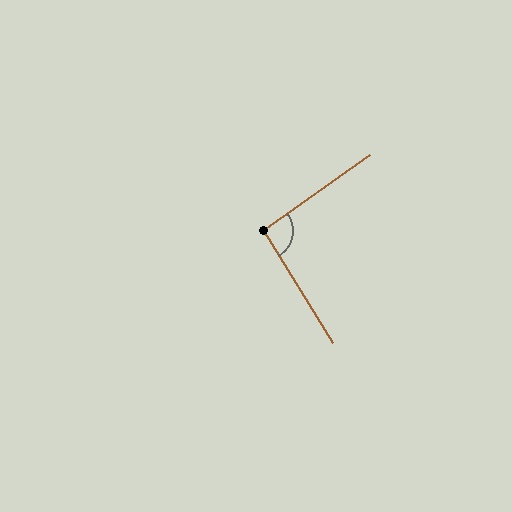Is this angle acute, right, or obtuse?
It is approximately a right angle.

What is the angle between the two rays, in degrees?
Approximately 94 degrees.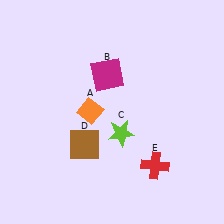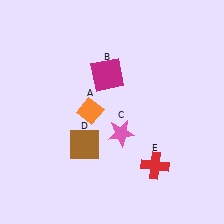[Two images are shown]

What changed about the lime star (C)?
In Image 1, C is lime. In Image 2, it changed to pink.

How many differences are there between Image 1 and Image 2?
There is 1 difference between the two images.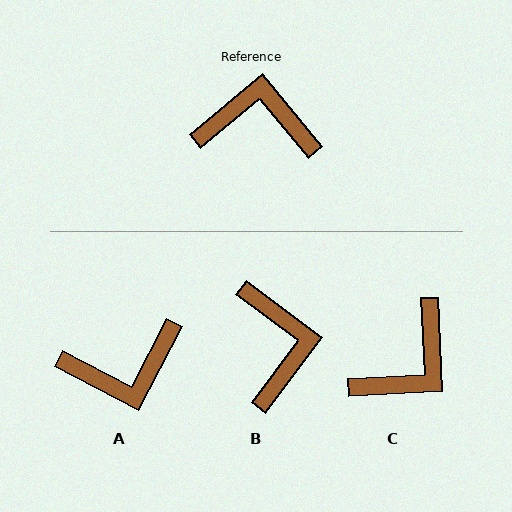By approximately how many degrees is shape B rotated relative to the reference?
Approximately 76 degrees clockwise.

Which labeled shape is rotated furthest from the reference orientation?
A, about 157 degrees away.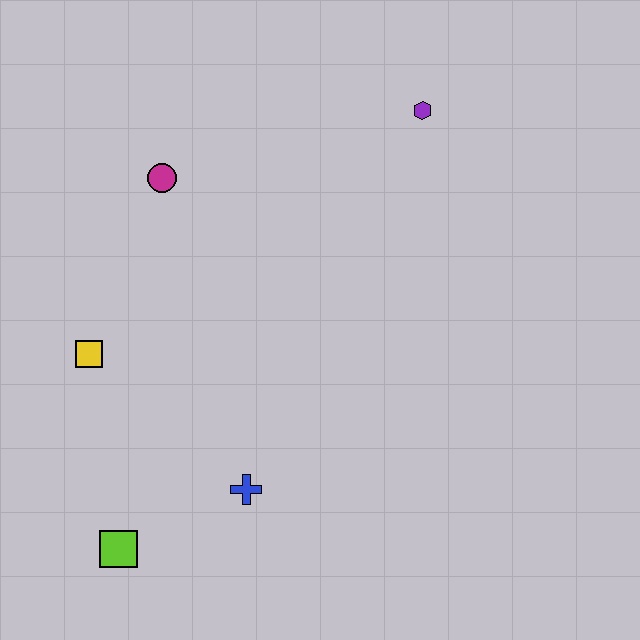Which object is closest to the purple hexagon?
The magenta circle is closest to the purple hexagon.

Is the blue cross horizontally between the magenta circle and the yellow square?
No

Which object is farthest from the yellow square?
The purple hexagon is farthest from the yellow square.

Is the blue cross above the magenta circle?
No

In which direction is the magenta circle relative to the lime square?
The magenta circle is above the lime square.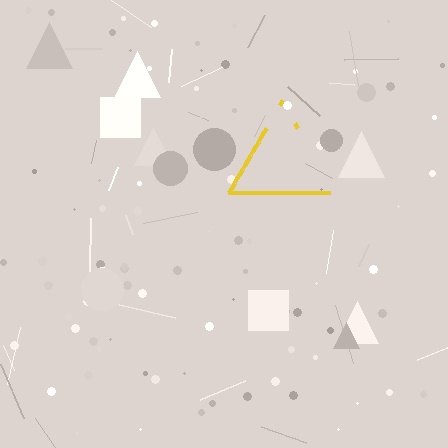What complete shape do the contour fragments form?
The contour fragments form a triangle.